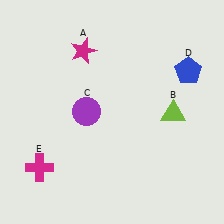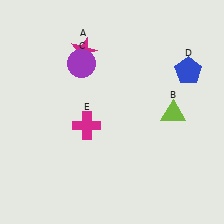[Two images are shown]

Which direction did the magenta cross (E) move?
The magenta cross (E) moved right.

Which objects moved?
The objects that moved are: the purple circle (C), the magenta cross (E).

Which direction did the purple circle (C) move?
The purple circle (C) moved up.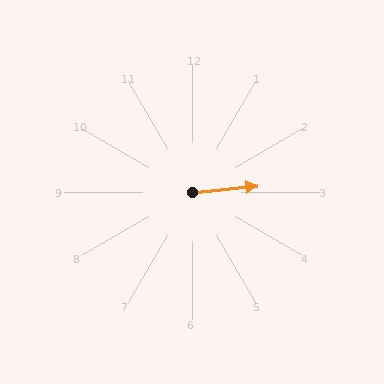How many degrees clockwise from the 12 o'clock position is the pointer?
Approximately 85 degrees.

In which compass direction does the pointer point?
East.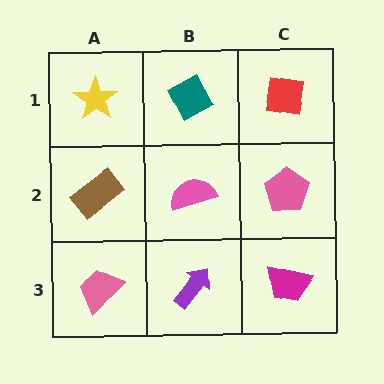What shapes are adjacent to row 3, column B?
A pink semicircle (row 2, column B), a pink trapezoid (row 3, column A), a magenta trapezoid (row 3, column C).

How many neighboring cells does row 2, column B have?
4.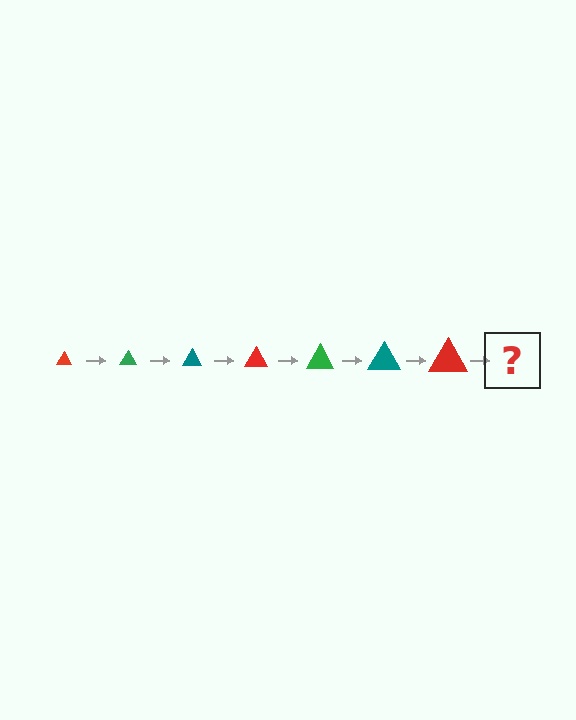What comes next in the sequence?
The next element should be a green triangle, larger than the previous one.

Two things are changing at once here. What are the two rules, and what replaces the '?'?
The two rules are that the triangle grows larger each step and the color cycles through red, green, and teal. The '?' should be a green triangle, larger than the previous one.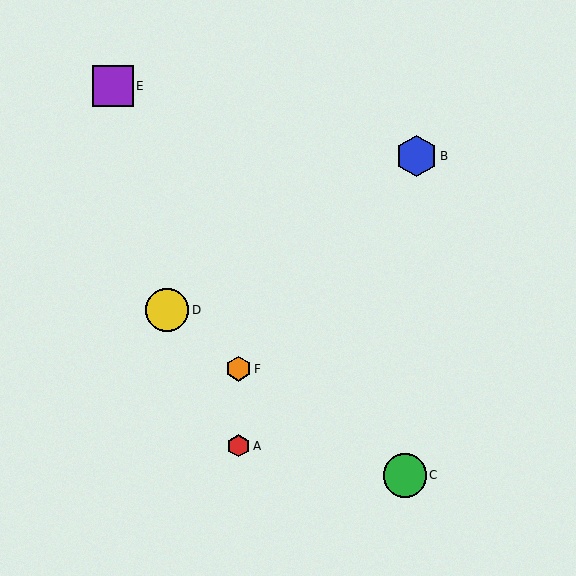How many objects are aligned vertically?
2 objects (A, F) are aligned vertically.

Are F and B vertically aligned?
No, F is at x≈238 and B is at x≈417.